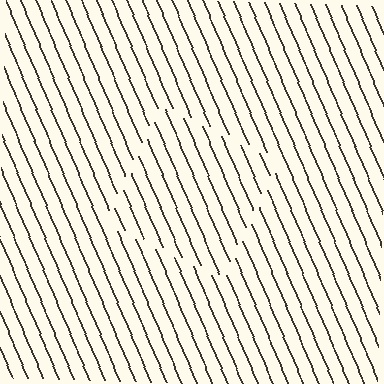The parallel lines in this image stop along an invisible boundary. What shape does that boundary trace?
An illusory square. The interior of the shape contains the same grating, shifted by half a period — the contour is defined by the phase discontinuity where line-ends from the inner and outer gratings abut.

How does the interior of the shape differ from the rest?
The interior of the shape contains the same grating, shifted by half a period — the contour is defined by the phase discontinuity where line-ends from the inner and outer gratings abut.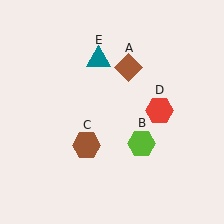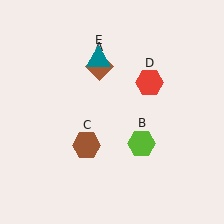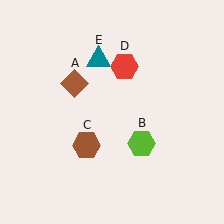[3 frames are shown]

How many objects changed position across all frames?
2 objects changed position: brown diamond (object A), red hexagon (object D).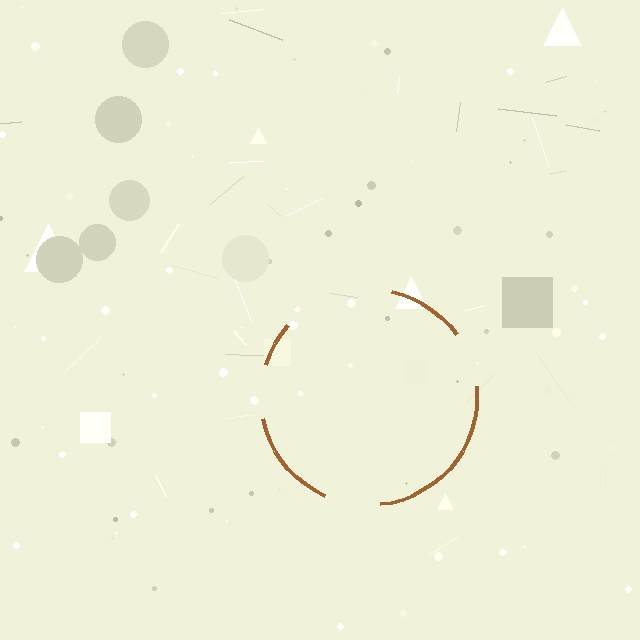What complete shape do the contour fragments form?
The contour fragments form a circle.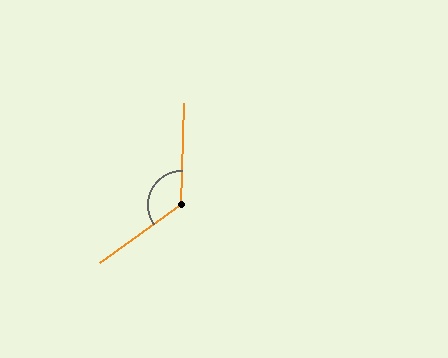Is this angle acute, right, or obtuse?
It is obtuse.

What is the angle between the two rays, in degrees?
Approximately 127 degrees.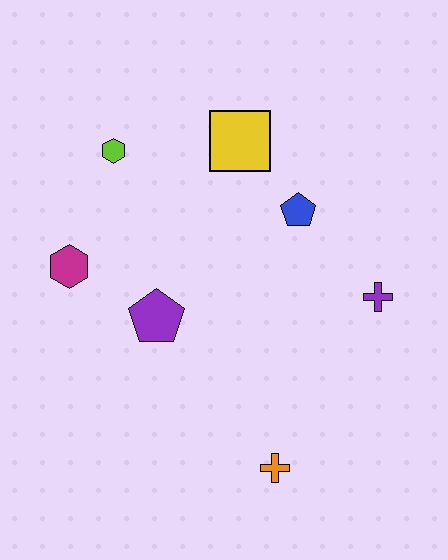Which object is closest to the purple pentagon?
The magenta hexagon is closest to the purple pentagon.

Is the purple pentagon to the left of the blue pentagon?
Yes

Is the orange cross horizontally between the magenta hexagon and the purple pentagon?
No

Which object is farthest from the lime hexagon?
The orange cross is farthest from the lime hexagon.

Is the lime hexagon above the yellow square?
No